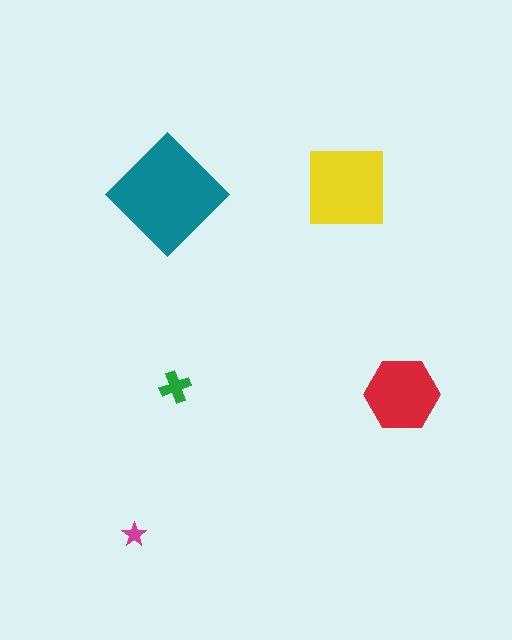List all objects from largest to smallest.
The teal diamond, the yellow square, the red hexagon, the green cross, the magenta star.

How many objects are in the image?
There are 5 objects in the image.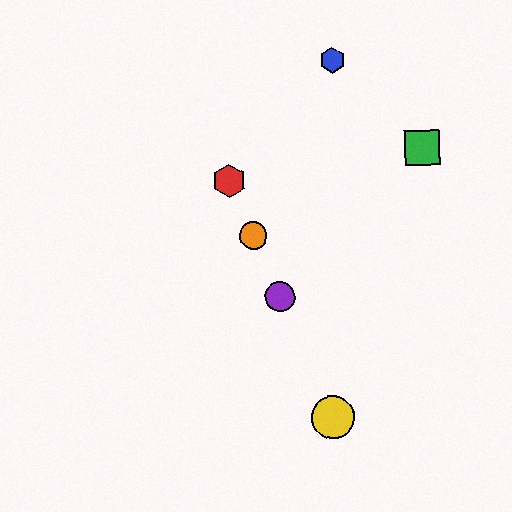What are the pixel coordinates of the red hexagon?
The red hexagon is at (229, 181).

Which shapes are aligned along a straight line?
The red hexagon, the yellow circle, the purple circle, the orange circle are aligned along a straight line.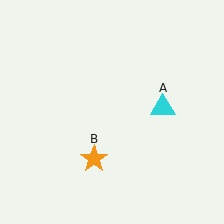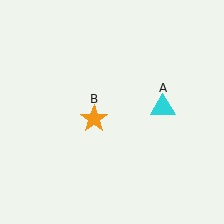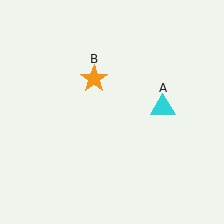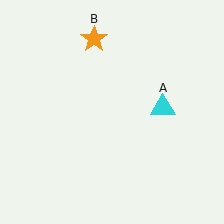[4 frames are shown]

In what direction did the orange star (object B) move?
The orange star (object B) moved up.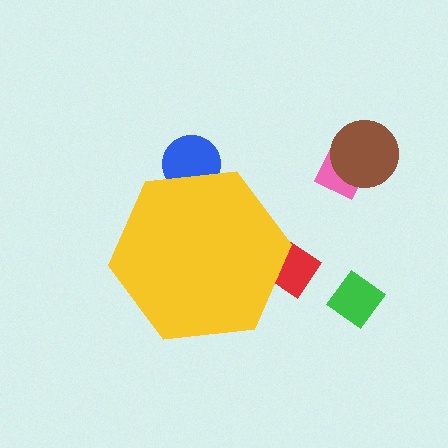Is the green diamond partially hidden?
No, the green diamond is fully visible.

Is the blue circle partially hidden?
Yes, the blue circle is partially hidden behind the yellow hexagon.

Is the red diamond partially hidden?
Yes, the red diamond is partially hidden behind the yellow hexagon.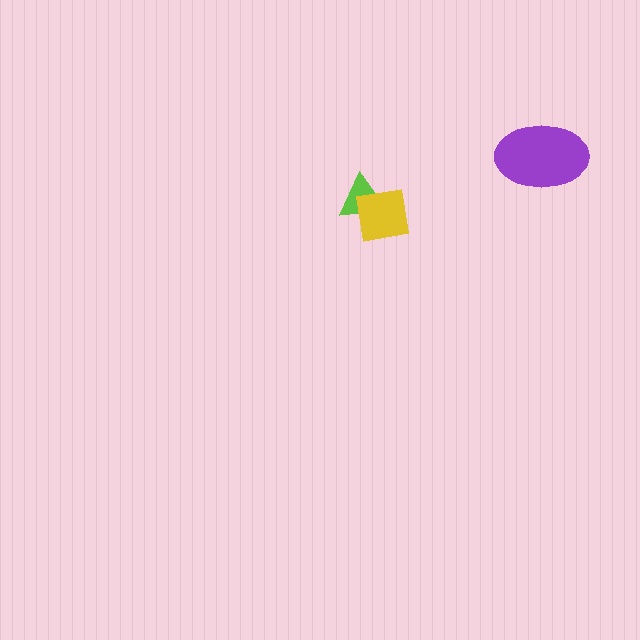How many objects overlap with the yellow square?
1 object overlaps with the yellow square.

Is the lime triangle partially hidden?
Yes, it is partially covered by another shape.